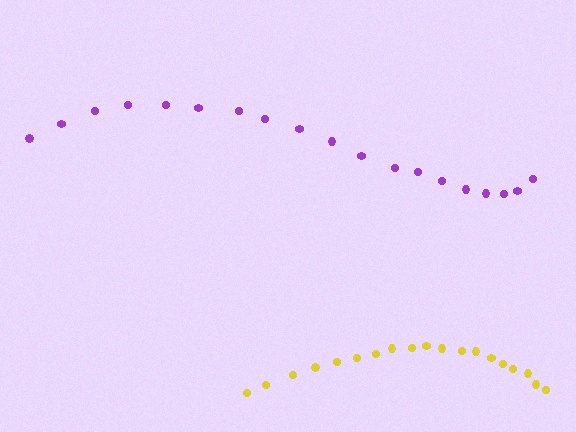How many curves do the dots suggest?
There are 2 distinct paths.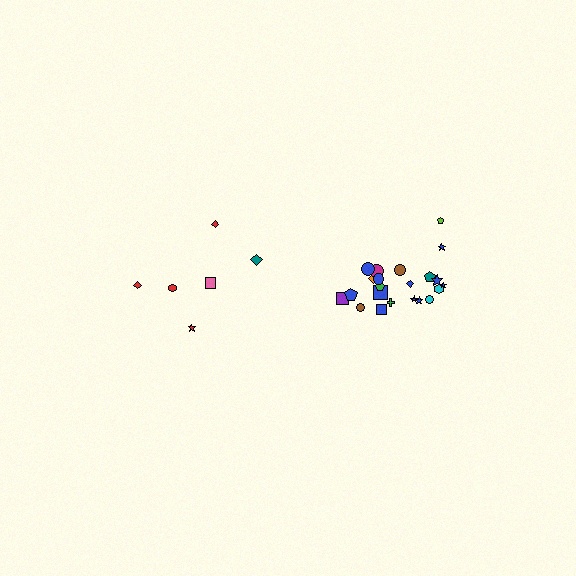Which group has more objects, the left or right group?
The right group.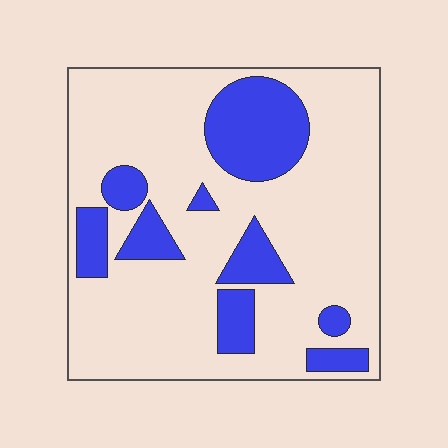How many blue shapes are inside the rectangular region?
9.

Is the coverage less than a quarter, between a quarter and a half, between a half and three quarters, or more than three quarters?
Less than a quarter.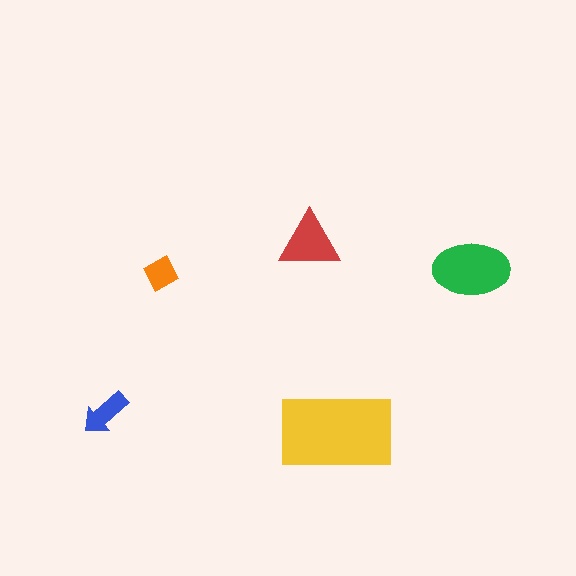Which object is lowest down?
The yellow rectangle is bottommost.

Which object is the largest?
The yellow rectangle.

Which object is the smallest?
The orange diamond.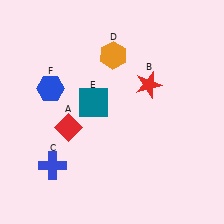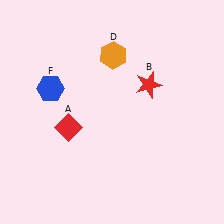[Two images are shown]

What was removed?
The blue cross (C), the teal square (E) were removed in Image 2.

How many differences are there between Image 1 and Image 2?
There are 2 differences between the two images.